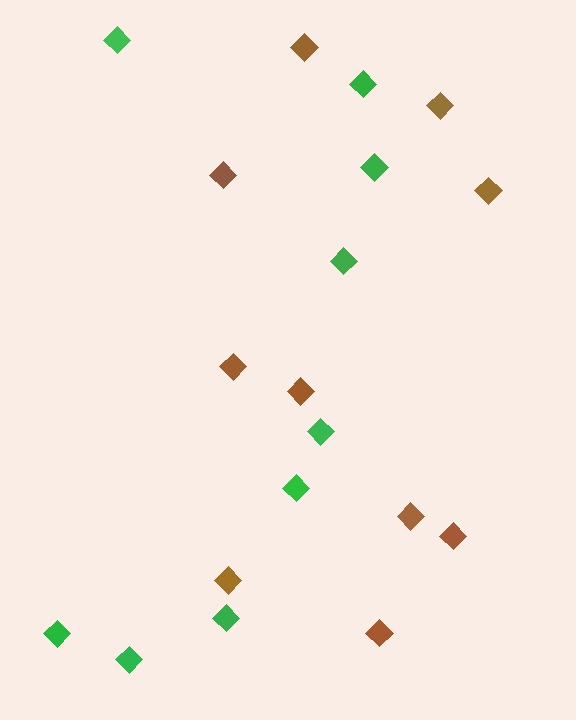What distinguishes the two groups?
There are 2 groups: one group of green diamonds (9) and one group of brown diamonds (10).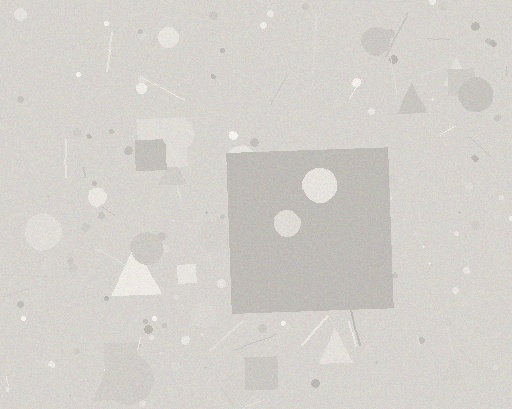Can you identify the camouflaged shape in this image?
The camouflaged shape is a square.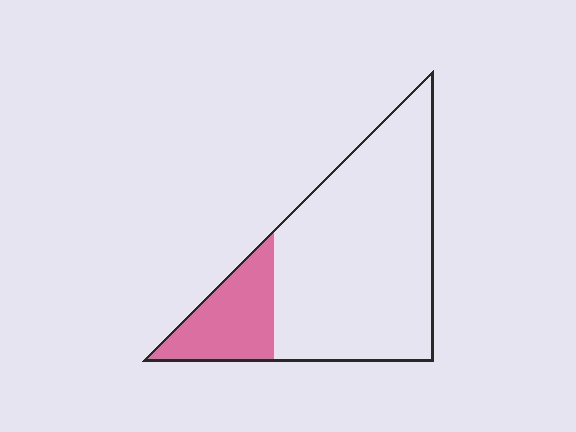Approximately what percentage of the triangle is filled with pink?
Approximately 20%.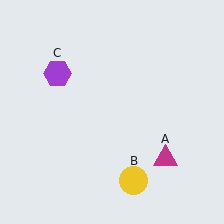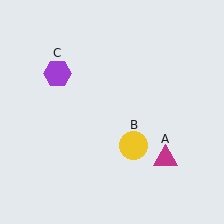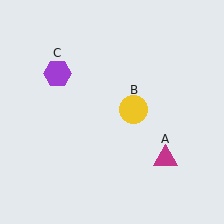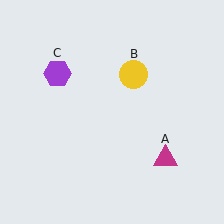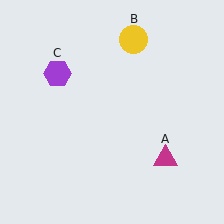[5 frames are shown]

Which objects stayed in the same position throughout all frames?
Magenta triangle (object A) and purple hexagon (object C) remained stationary.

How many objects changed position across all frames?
1 object changed position: yellow circle (object B).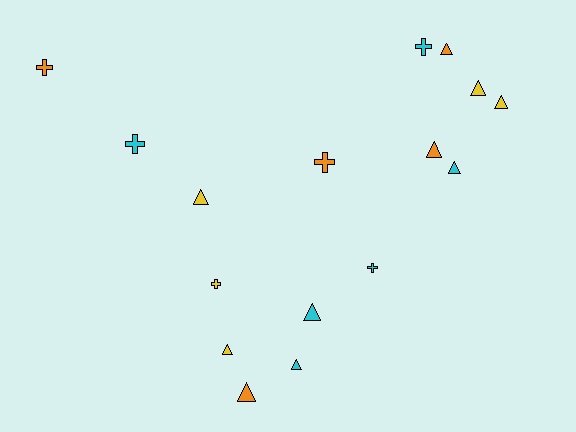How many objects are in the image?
There are 16 objects.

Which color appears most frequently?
Cyan, with 6 objects.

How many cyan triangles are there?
There are 3 cyan triangles.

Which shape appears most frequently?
Triangle, with 10 objects.